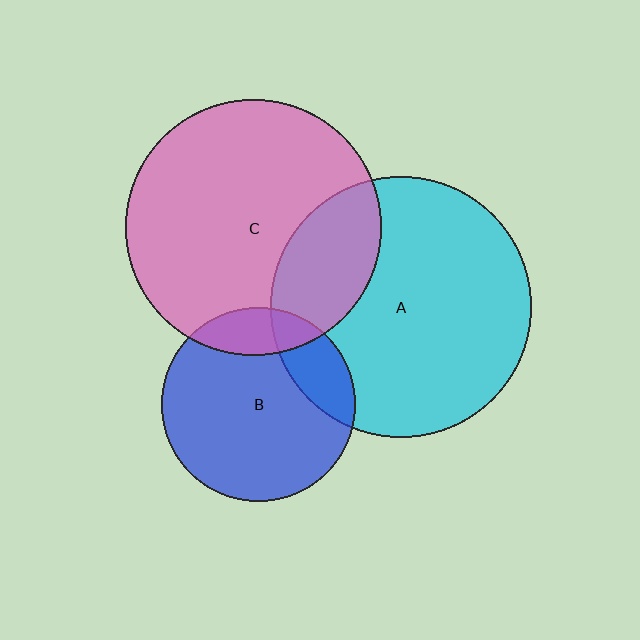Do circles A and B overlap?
Yes.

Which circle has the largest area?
Circle A (cyan).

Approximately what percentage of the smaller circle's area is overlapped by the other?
Approximately 20%.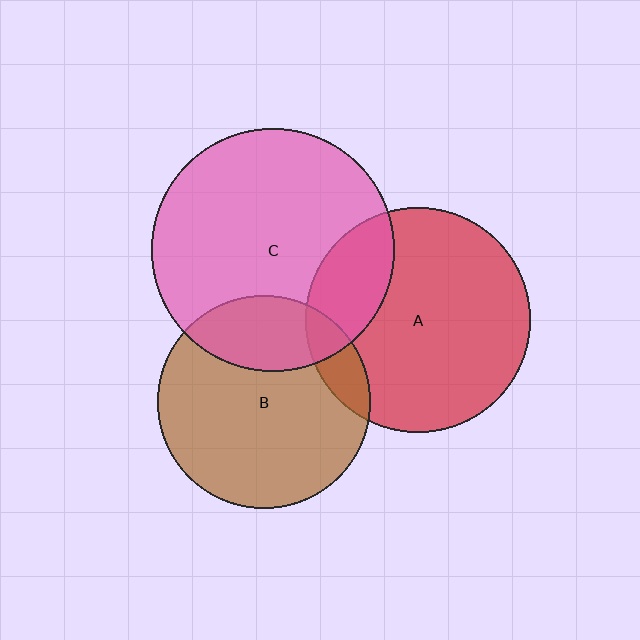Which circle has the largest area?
Circle C (pink).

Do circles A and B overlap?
Yes.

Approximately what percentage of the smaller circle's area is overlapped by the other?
Approximately 10%.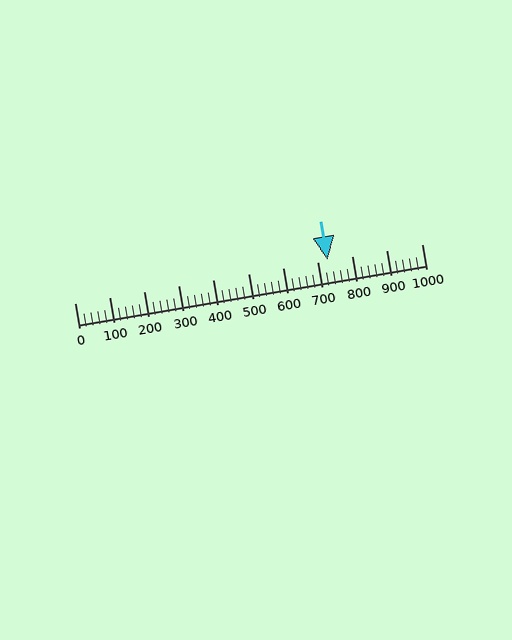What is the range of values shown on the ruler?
The ruler shows values from 0 to 1000.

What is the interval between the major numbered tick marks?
The major tick marks are spaced 100 units apart.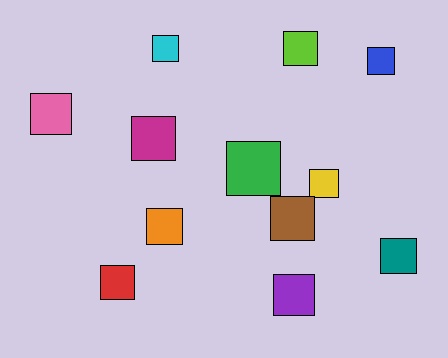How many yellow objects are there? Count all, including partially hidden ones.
There is 1 yellow object.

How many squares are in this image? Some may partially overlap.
There are 12 squares.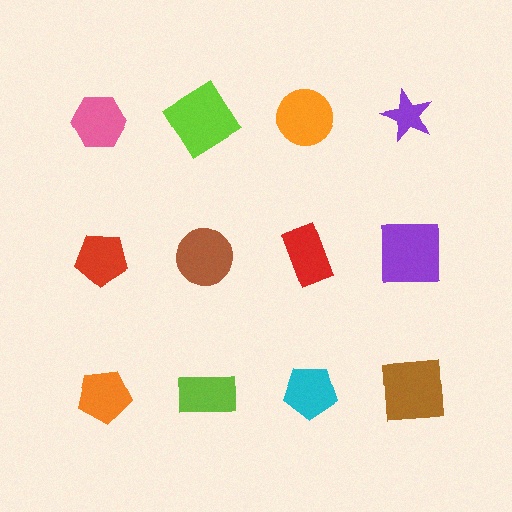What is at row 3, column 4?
A brown square.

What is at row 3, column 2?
A lime rectangle.